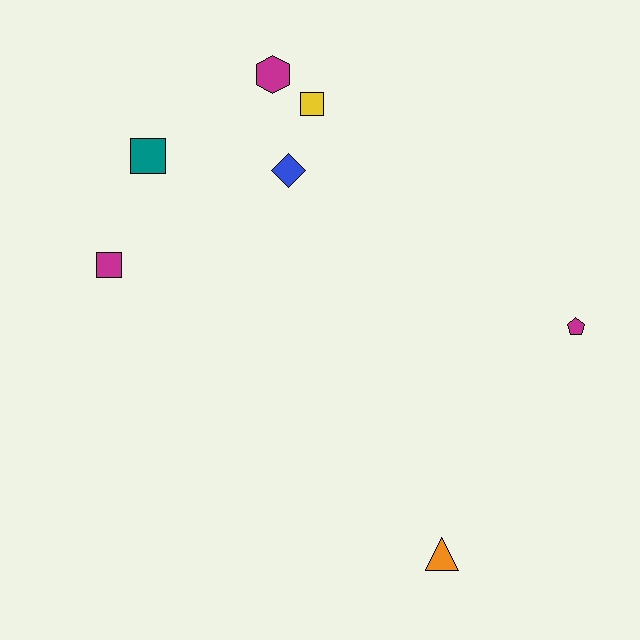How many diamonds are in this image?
There is 1 diamond.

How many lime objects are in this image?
There are no lime objects.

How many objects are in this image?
There are 7 objects.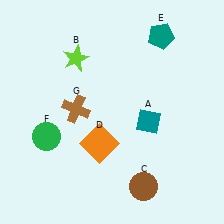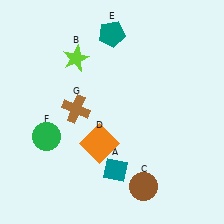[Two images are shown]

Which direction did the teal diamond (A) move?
The teal diamond (A) moved down.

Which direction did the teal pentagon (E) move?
The teal pentagon (E) moved left.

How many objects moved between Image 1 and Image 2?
2 objects moved between the two images.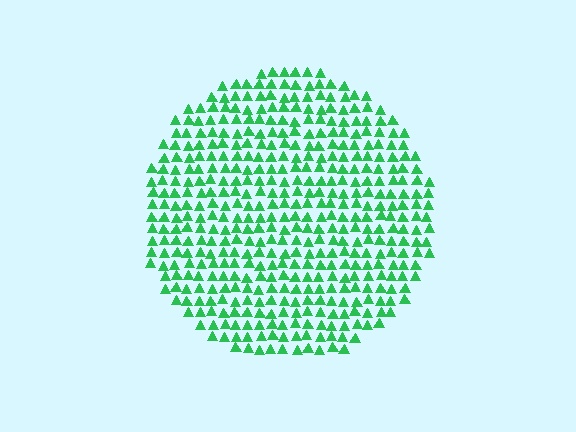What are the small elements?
The small elements are triangles.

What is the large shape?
The large shape is a circle.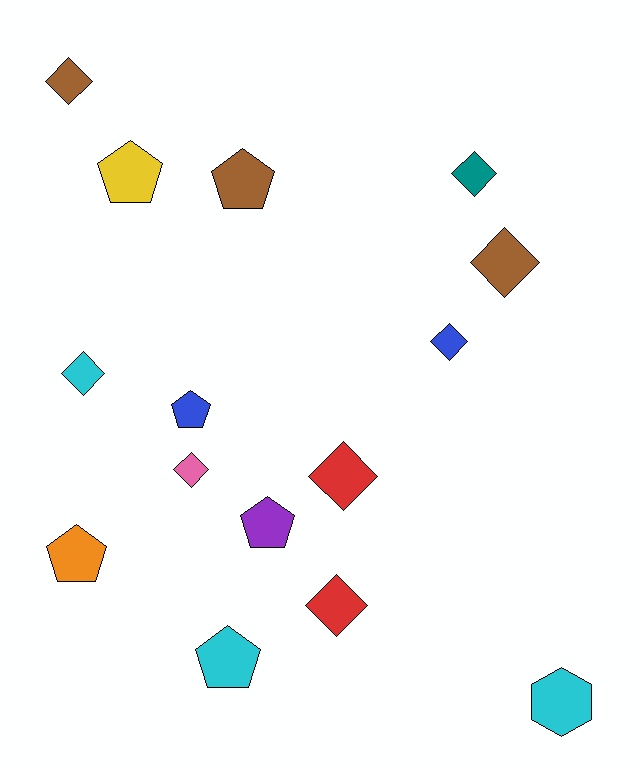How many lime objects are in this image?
There are no lime objects.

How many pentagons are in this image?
There are 6 pentagons.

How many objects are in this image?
There are 15 objects.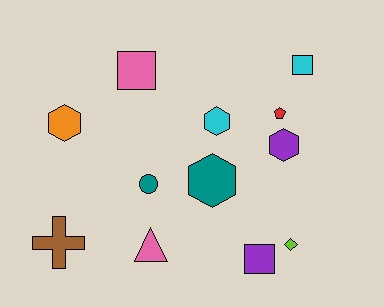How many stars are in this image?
There are no stars.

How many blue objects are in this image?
There are no blue objects.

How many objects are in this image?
There are 12 objects.